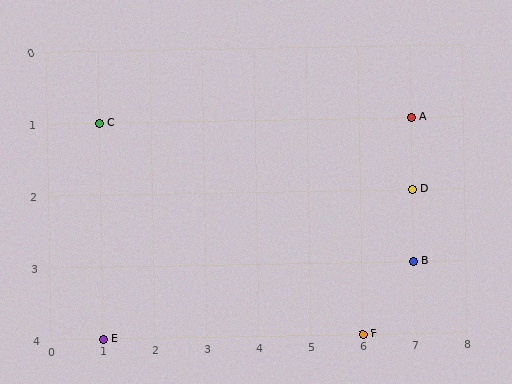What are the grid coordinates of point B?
Point B is at grid coordinates (7, 3).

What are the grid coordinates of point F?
Point F is at grid coordinates (6, 4).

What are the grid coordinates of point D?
Point D is at grid coordinates (7, 2).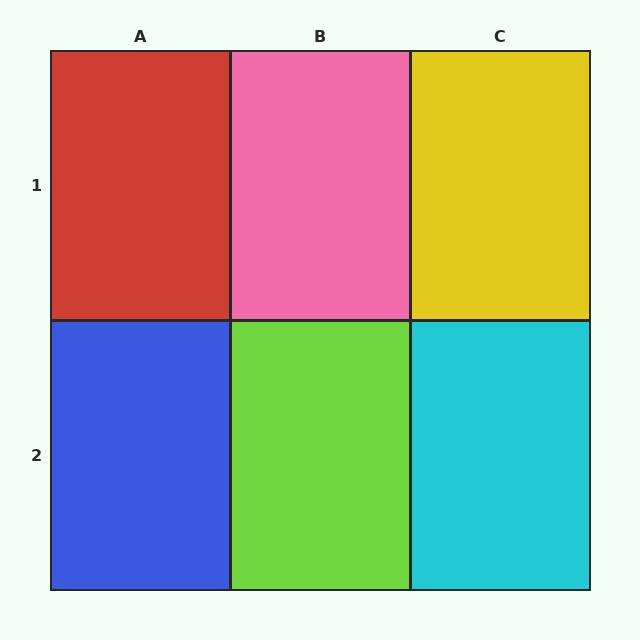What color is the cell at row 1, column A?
Red.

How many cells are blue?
1 cell is blue.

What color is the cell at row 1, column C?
Yellow.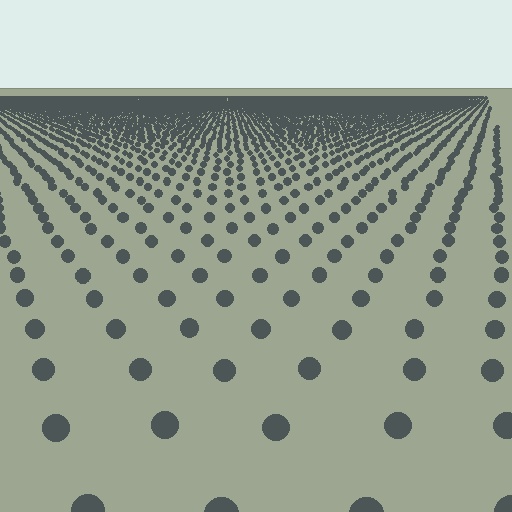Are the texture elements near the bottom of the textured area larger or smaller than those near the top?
Larger. Near the bottom, elements are closer to the viewer and appear at a bigger on-screen size.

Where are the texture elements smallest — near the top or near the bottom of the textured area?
Near the top.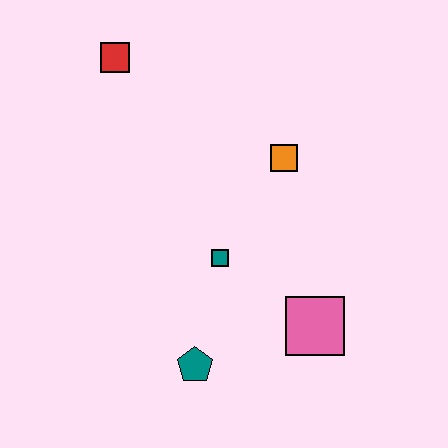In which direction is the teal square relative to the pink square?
The teal square is to the left of the pink square.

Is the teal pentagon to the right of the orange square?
No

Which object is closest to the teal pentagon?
The teal square is closest to the teal pentagon.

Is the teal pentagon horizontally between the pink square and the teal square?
No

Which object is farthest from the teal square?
The red square is farthest from the teal square.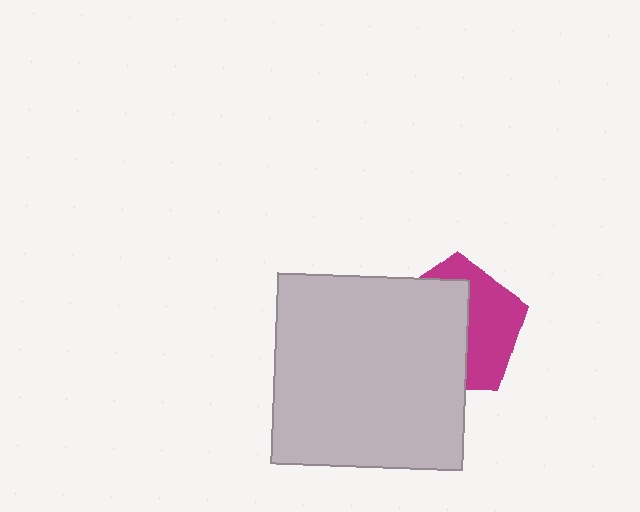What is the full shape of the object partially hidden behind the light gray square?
The partially hidden object is a magenta pentagon.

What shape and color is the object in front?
The object in front is a light gray square.